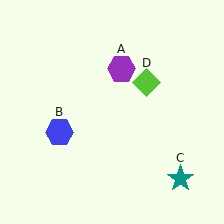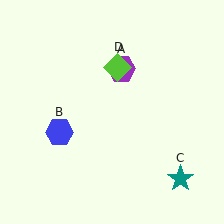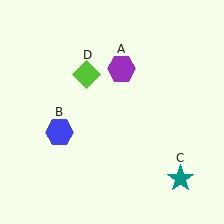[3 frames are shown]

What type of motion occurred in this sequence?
The lime diamond (object D) rotated counterclockwise around the center of the scene.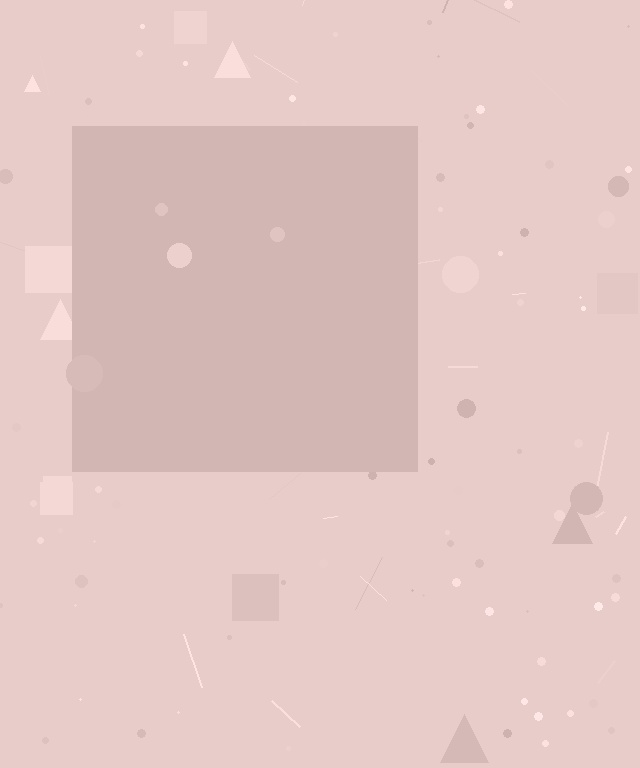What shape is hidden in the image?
A square is hidden in the image.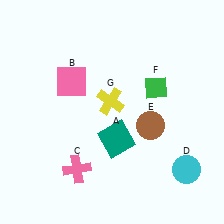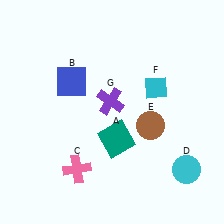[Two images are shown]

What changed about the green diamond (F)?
In Image 1, F is green. In Image 2, it changed to cyan.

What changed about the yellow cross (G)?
In Image 1, G is yellow. In Image 2, it changed to purple.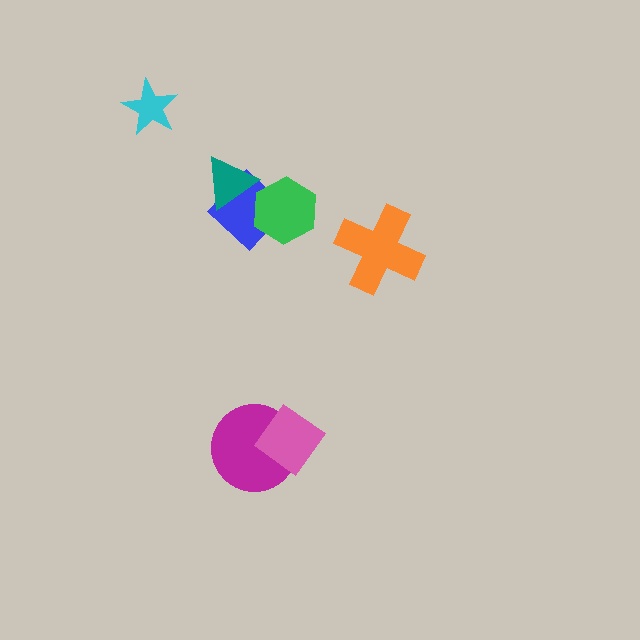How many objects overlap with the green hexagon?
1 object overlaps with the green hexagon.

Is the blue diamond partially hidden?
Yes, it is partially covered by another shape.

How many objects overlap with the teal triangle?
1 object overlaps with the teal triangle.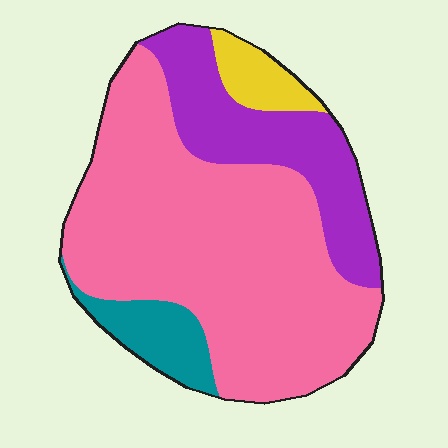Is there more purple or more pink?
Pink.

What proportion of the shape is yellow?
Yellow covers 6% of the shape.